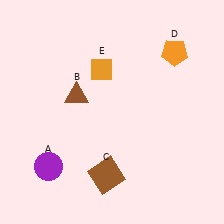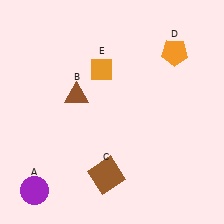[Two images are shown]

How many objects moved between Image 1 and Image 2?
1 object moved between the two images.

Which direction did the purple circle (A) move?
The purple circle (A) moved down.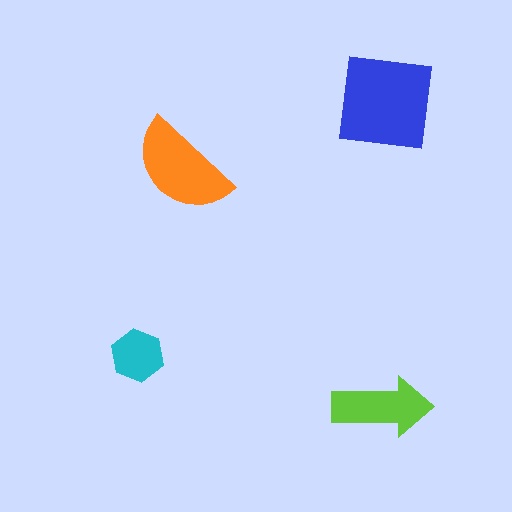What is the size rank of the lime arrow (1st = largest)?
3rd.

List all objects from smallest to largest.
The cyan hexagon, the lime arrow, the orange semicircle, the blue square.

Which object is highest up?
The blue square is topmost.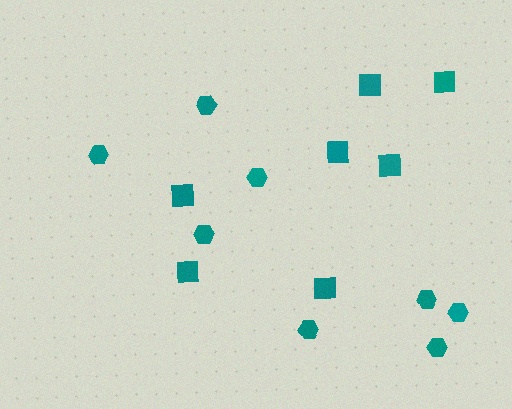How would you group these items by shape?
There are 2 groups: one group of hexagons (8) and one group of squares (7).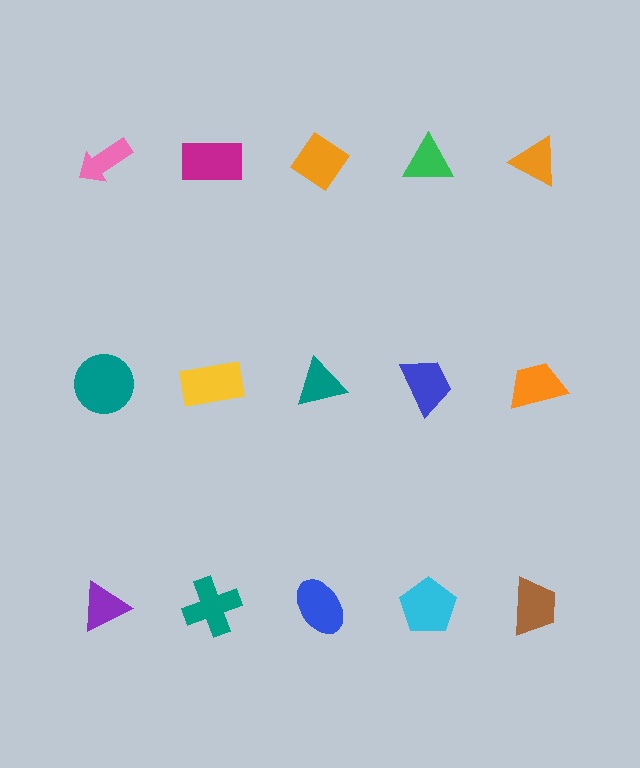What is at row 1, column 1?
A pink arrow.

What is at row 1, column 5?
An orange triangle.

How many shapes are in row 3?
5 shapes.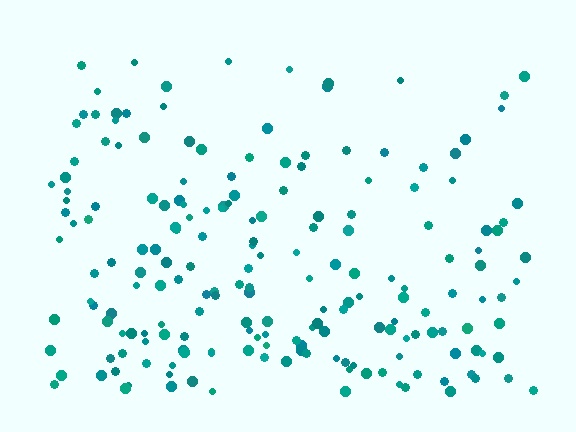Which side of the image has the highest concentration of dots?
The bottom.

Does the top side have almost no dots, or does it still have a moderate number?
Still a moderate number, just noticeably fewer than the bottom.